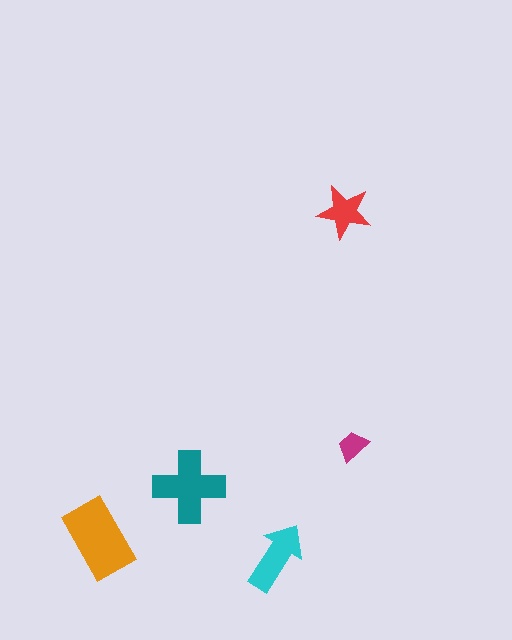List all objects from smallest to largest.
The magenta trapezoid, the red star, the cyan arrow, the teal cross, the orange rectangle.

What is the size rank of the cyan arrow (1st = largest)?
3rd.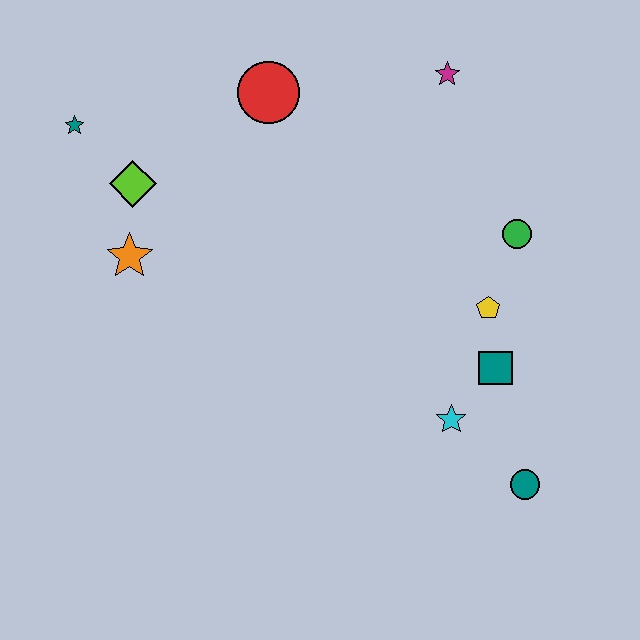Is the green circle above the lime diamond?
No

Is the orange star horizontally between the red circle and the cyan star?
No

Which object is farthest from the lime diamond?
The teal circle is farthest from the lime diamond.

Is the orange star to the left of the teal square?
Yes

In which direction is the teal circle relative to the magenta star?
The teal circle is below the magenta star.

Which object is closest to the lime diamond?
The orange star is closest to the lime diamond.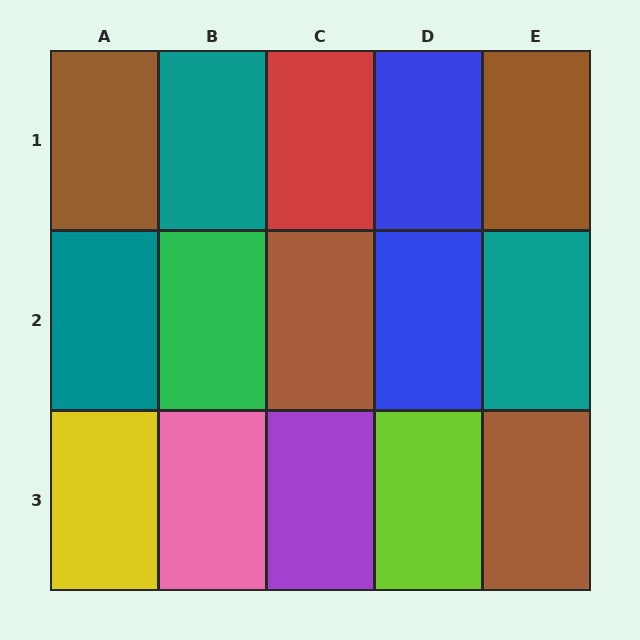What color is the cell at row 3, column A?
Yellow.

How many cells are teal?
3 cells are teal.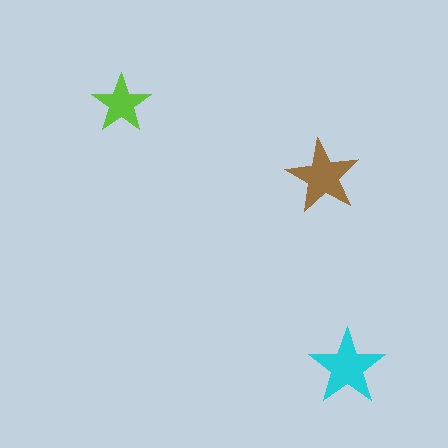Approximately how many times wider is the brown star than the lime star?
About 1.5 times wider.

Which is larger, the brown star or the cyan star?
The cyan one.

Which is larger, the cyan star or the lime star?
The cyan one.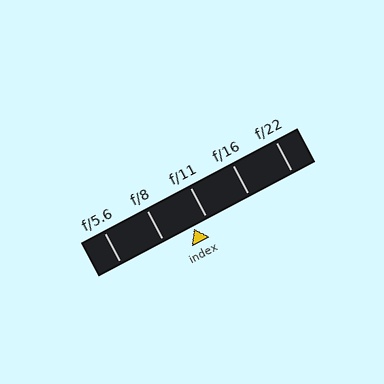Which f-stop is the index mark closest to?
The index mark is closest to f/11.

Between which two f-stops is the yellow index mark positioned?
The index mark is between f/8 and f/11.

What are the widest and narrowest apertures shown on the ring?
The widest aperture shown is f/5.6 and the narrowest is f/22.